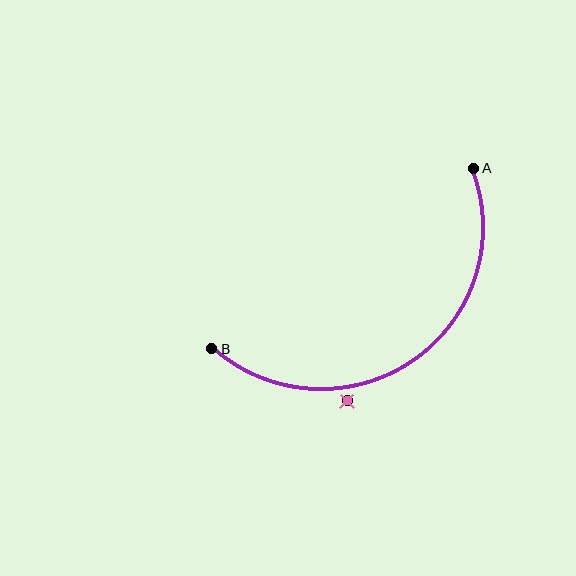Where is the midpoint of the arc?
The arc midpoint is the point on the curve farthest from the straight line joining A and B. It sits below and to the right of that line.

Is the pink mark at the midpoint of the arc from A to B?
No — the pink mark does not lie on the arc at all. It sits slightly outside the curve.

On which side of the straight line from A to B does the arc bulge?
The arc bulges below and to the right of the straight line connecting A and B.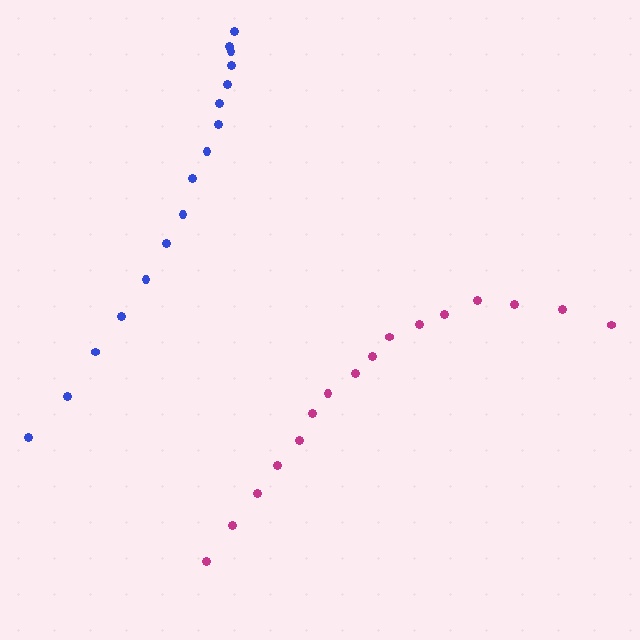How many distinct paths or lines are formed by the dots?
There are 2 distinct paths.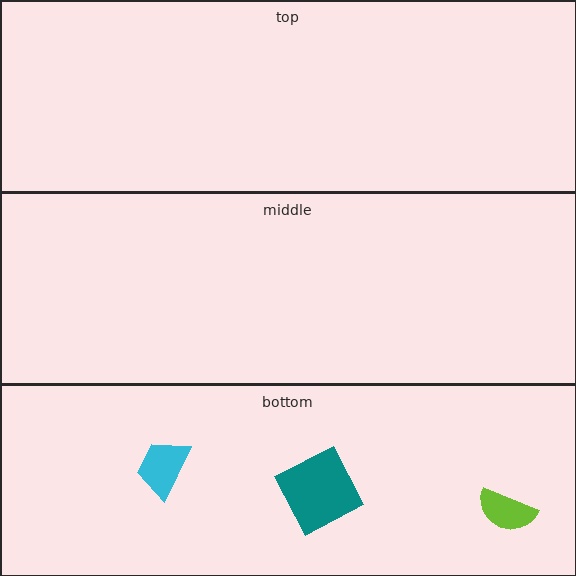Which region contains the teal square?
The bottom region.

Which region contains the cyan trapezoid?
The bottom region.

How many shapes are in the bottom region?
3.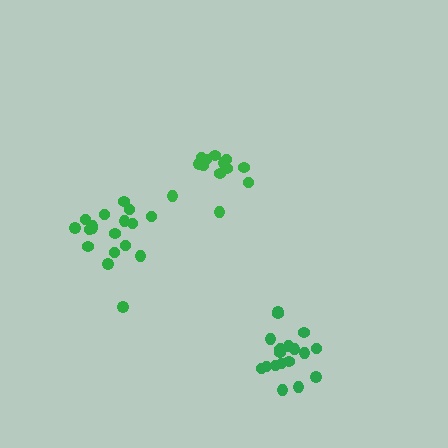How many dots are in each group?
Group 1: 13 dots, Group 2: 18 dots, Group 3: 19 dots (50 total).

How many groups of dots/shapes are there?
There are 3 groups.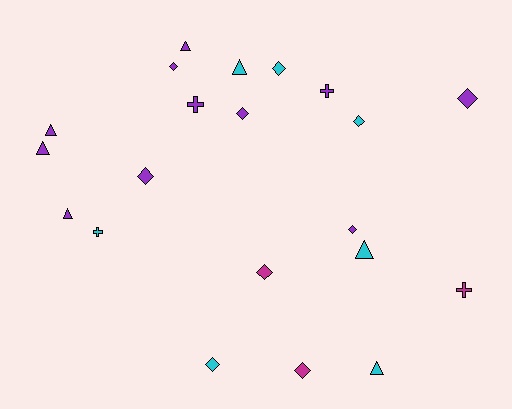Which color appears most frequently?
Purple, with 11 objects.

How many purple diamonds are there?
There are 5 purple diamonds.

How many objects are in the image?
There are 21 objects.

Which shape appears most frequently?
Diamond, with 10 objects.